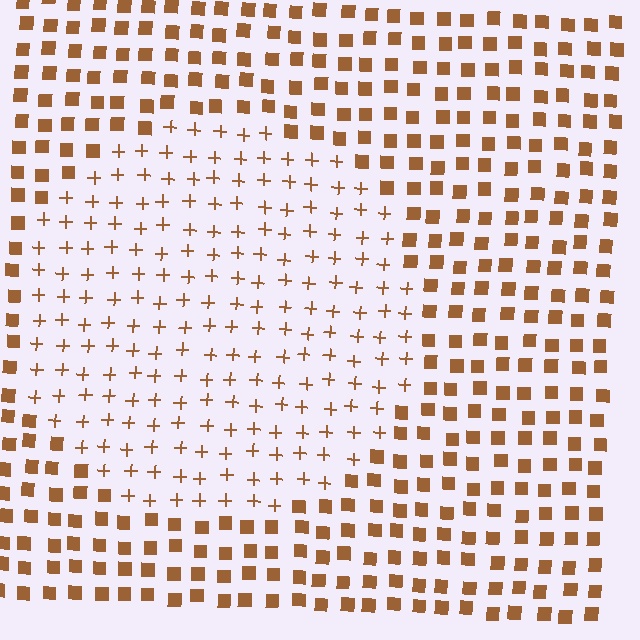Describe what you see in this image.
The image is filled with small brown elements arranged in a uniform grid. A circle-shaped region contains plus signs, while the surrounding area contains squares. The boundary is defined purely by the change in element shape.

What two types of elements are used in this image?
The image uses plus signs inside the circle region and squares outside it.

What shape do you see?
I see a circle.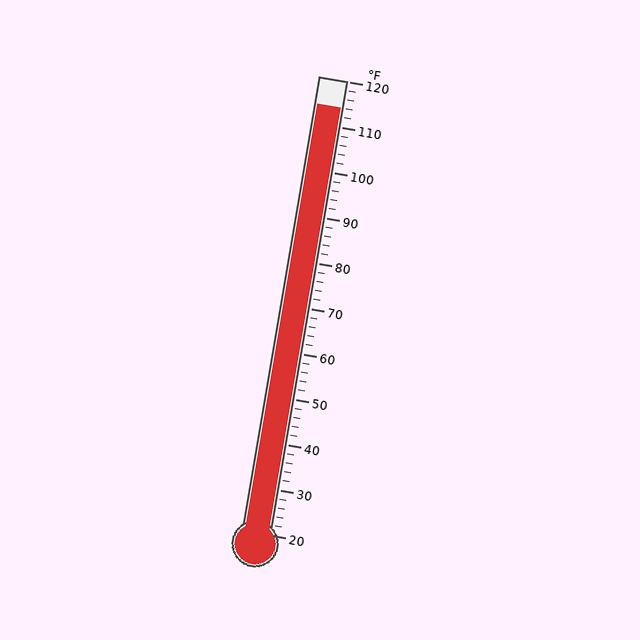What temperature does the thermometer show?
The thermometer shows approximately 114°F.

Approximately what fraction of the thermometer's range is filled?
The thermometer is filled to approximately 95% of its range.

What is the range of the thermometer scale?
The thermometer scale ranges from 20°F to 120°F.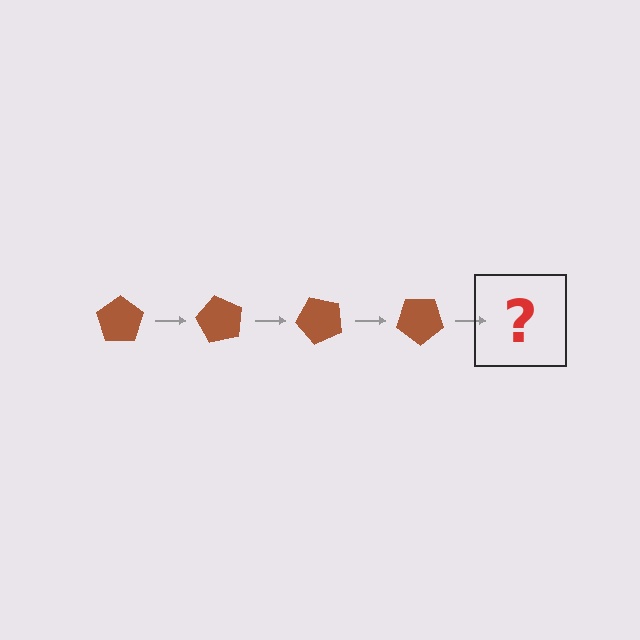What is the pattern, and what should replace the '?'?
The pattern is that the pentagon rotates 60 degrees each step. The '?' should be a brown pentagon rotated 240 degrees.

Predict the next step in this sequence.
The next step is a brown pentagon rotated 240 degrees.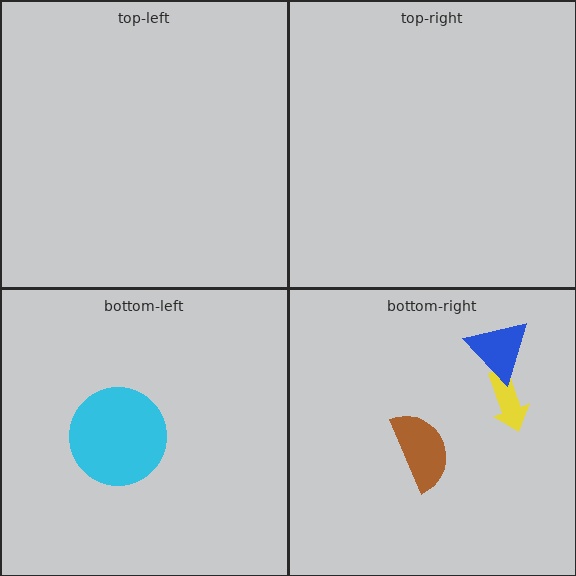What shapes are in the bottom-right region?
The yellow arrow, the brown semicircle, the blue triangle.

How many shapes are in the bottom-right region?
3.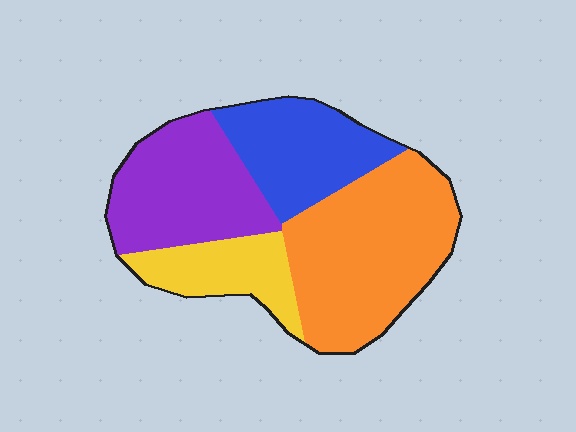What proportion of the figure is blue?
Blue takes up less than a quarter of the figure.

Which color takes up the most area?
Orange, at roughly 40%.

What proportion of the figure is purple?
Purple covers around 25% of the figure.